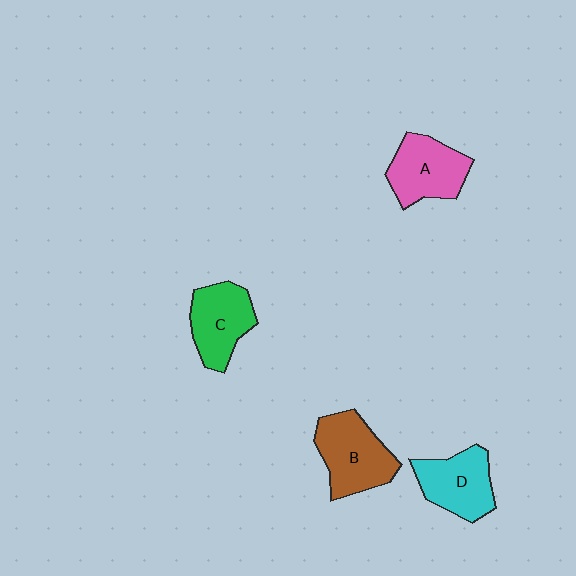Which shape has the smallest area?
Shape C (green).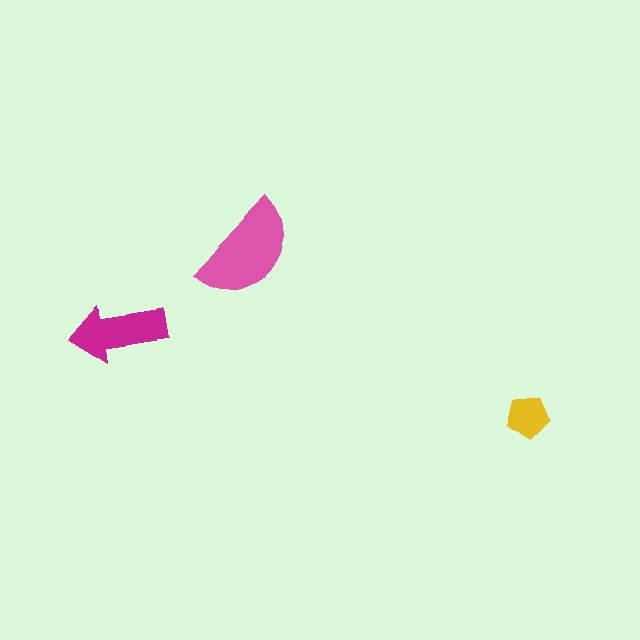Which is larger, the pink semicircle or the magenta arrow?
The pink semicircle.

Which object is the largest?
The pink semicircle.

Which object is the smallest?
The yellow pentagon.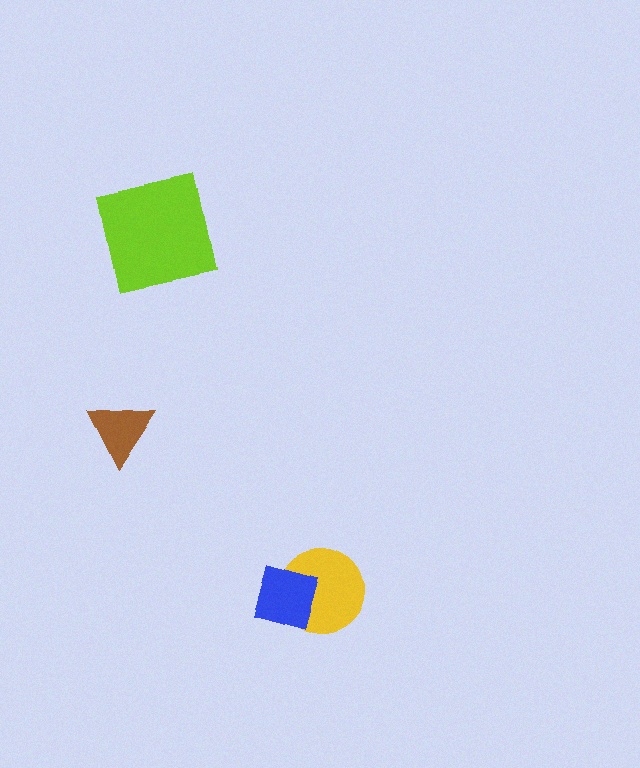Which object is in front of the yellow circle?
The blue diamond is in front of the yellow circle.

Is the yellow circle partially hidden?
Yes, it is partially covered by another shape.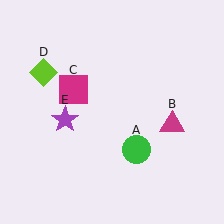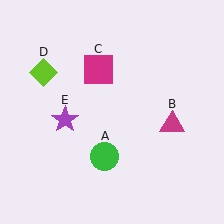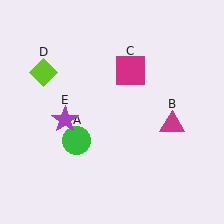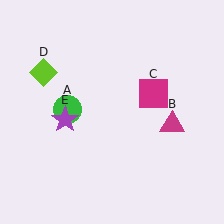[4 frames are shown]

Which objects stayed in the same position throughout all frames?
Magenta triangle (object B) and lime diamond (object D) and purple star (object E) remained stationary.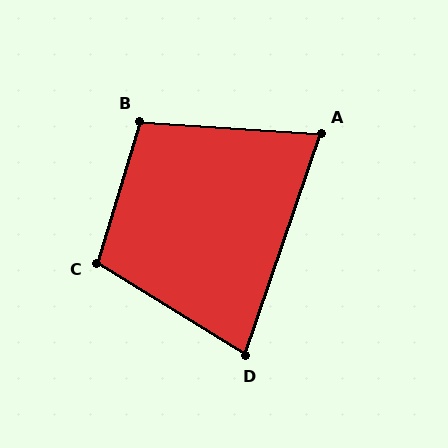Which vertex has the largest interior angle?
C, at approximately 105 degrees.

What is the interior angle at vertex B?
Approximately 103 degrees (obtuse).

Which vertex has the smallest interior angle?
A, at approximately 75 degrees.